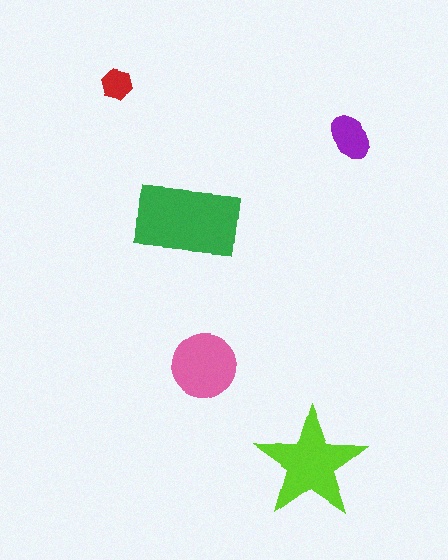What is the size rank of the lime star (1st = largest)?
2nd.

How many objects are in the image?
There are 5 objects in the image.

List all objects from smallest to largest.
The red hexagon, the purple ellipse, the pink circle, the lime star, the green rectangle.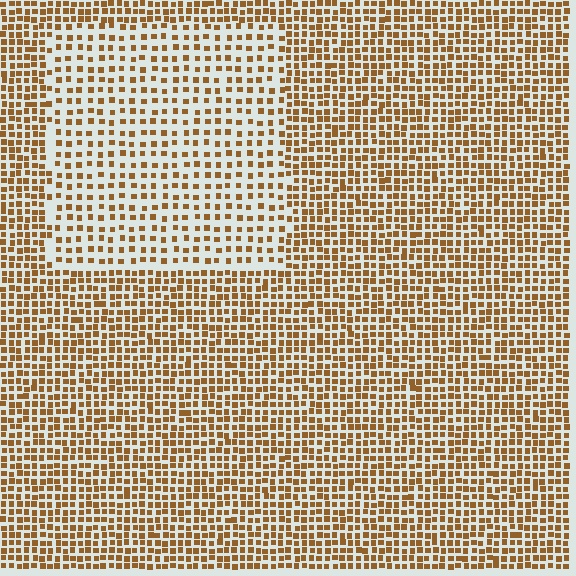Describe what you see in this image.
The image contains small brown elements arranged at two different densities. A rectangle-shaped region is visible where the elements are less densely packed than the surrounding area.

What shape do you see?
I see a rectangle.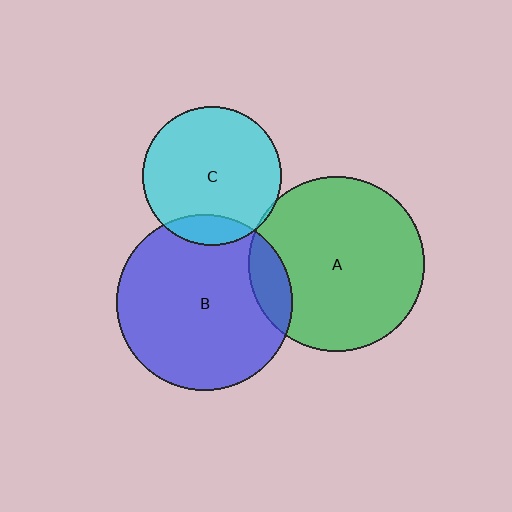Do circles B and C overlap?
Yes.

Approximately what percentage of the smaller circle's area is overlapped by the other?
Approximately 15%.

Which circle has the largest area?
Circle B (blue).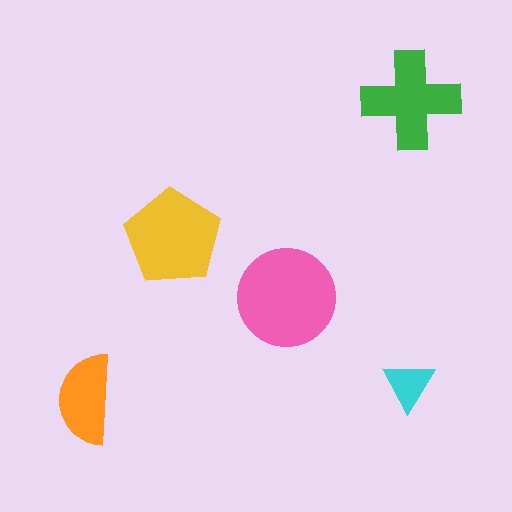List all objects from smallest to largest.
The cyan triangle, the orange semicircle, the green cross, the yellow pentagon, the pink circle.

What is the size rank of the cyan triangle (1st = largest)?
5th.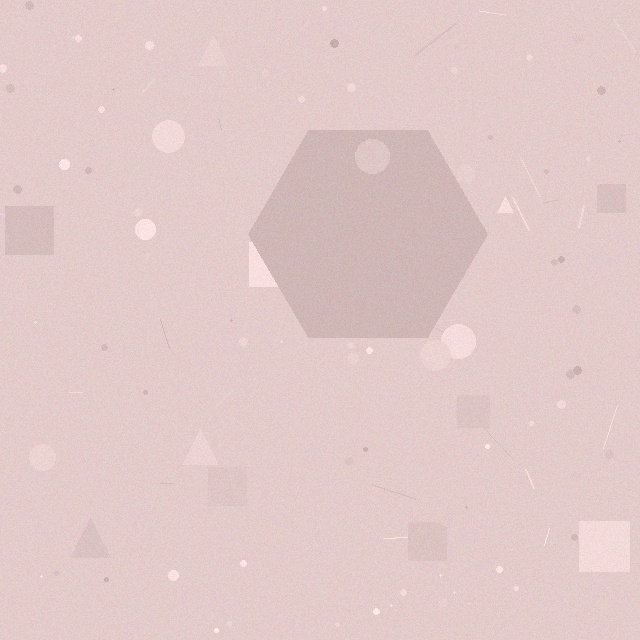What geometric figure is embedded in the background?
A hexagon is embedded in the background.